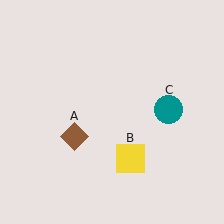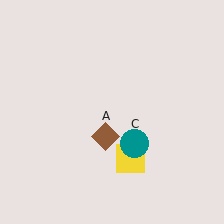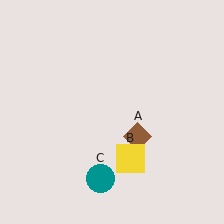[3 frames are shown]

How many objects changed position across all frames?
2 objects changed position: brown diamond (object A), teal circle (object C).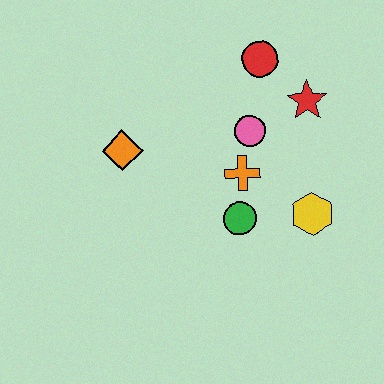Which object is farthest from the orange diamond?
The yellow hexagon is farthest from the orange diamond.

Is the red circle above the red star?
Yes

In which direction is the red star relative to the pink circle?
The red star is to the right of the pink circle.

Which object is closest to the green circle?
The orange cross is closest to the green circle.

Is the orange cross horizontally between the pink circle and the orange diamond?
Yes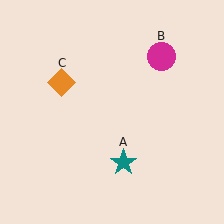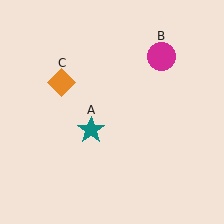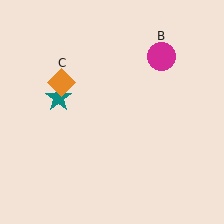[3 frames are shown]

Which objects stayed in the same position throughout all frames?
Magenta circle (object B) and orange diamond (object C) remained stationary.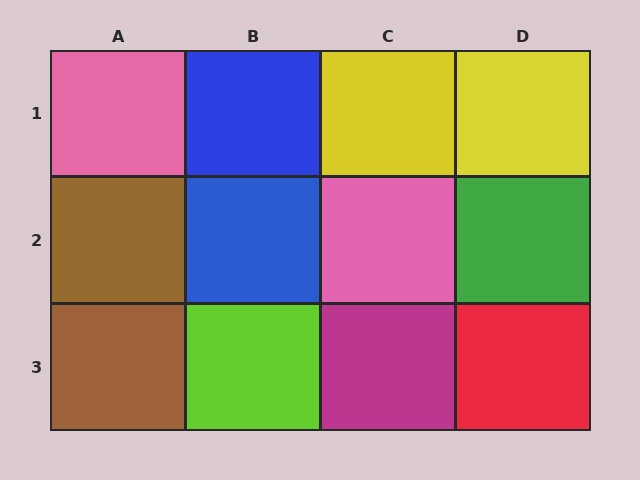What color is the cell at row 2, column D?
Green.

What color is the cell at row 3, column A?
Brown.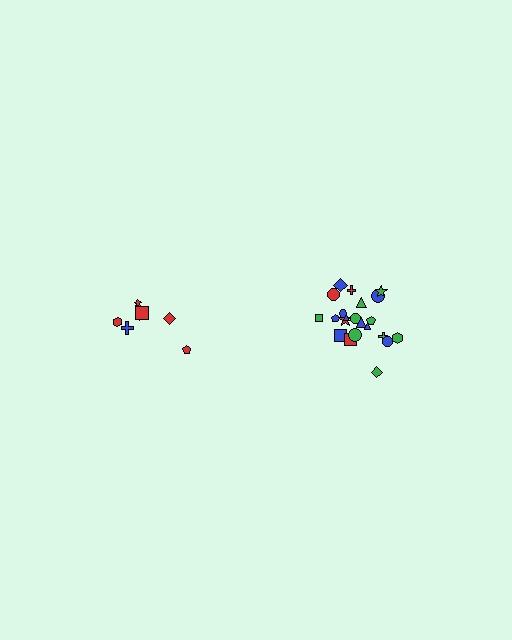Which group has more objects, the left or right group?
The right group.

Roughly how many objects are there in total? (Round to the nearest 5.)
Roughly 30 objects in total.